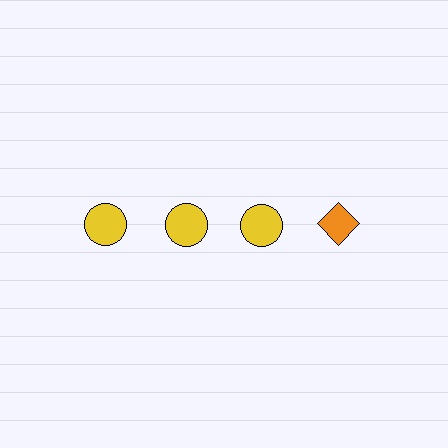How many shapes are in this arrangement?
There are 4 shapes arranged in a grid pattern.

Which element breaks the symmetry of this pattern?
The orange diamond in the top row, second from right column breaks the symmetry. All other shapes are yellow circles.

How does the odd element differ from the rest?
It differs in both color (orange instead of yellow) and shape (diamond instead of circle).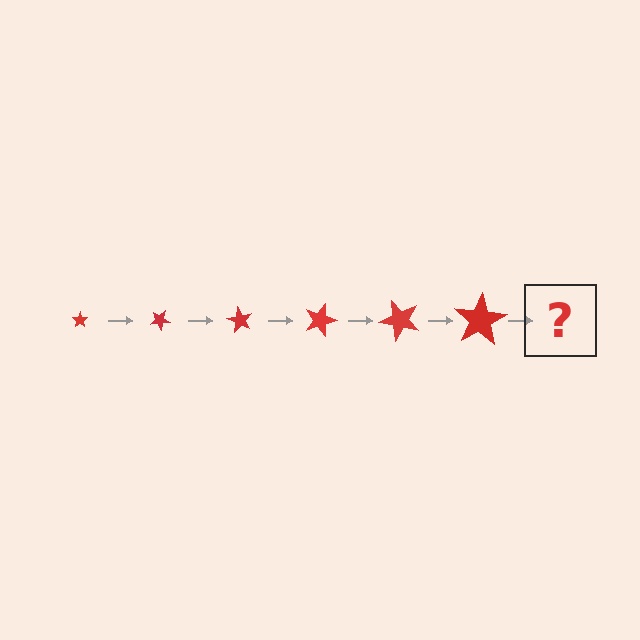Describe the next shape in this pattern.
It should be a star, larger than the previous one and rotated 180 degrees from the start.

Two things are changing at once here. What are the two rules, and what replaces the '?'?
The two rules are that the star grows larger each step and it rotates 30 degrees each step. The '?' should be a star, larger than the previous one and rotated 180 degrees from the start.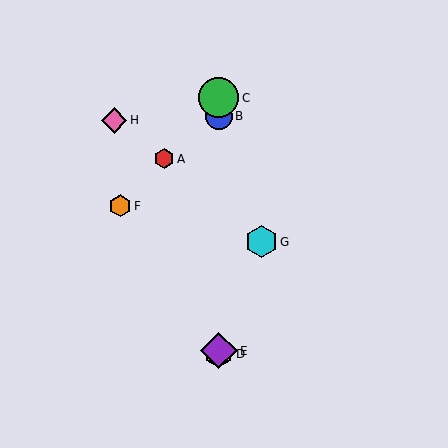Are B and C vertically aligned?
Yes, both are at x≈219.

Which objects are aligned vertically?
Objects B, C, D, E are aligned vertically.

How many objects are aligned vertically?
4 objects (B, C, D, E) are aligned vertically.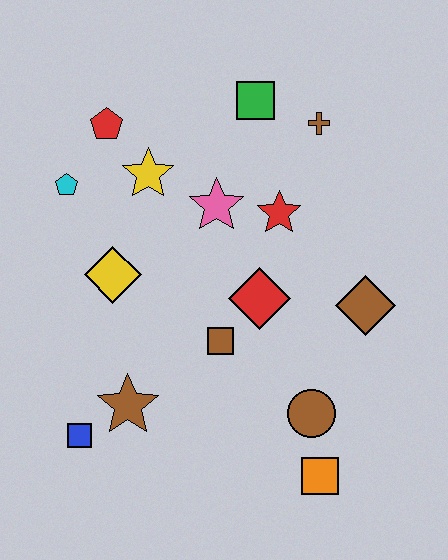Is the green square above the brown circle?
Yes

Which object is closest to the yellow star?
The red pentagon is closest to the yellow star.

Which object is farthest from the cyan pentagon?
The orange square is farthest from the cyan pentagon.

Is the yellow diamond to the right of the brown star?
No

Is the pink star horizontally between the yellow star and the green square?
Yes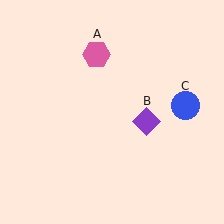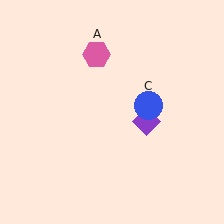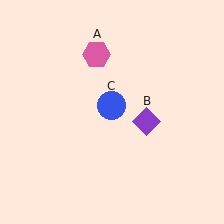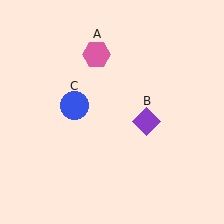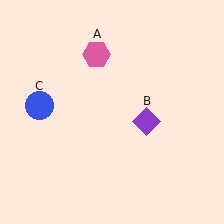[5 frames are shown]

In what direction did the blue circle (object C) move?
The blue circle (object C) moved left.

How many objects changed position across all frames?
1 object changed position: blue circle (object C).